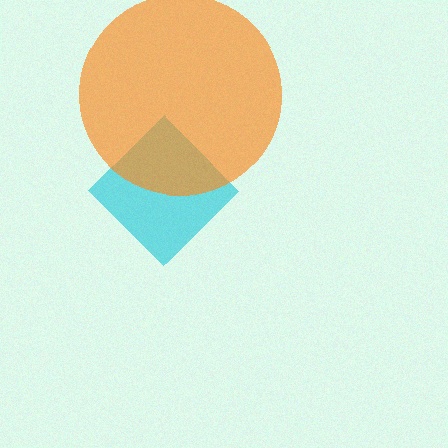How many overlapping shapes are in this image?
There are 2 overlapping shapes in the image.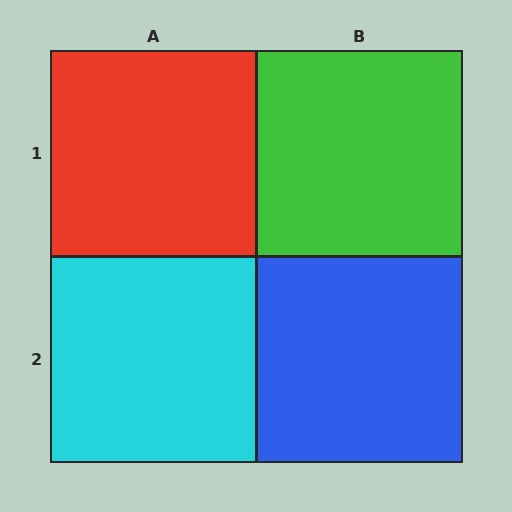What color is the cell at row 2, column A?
Cyan.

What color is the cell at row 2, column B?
Blue.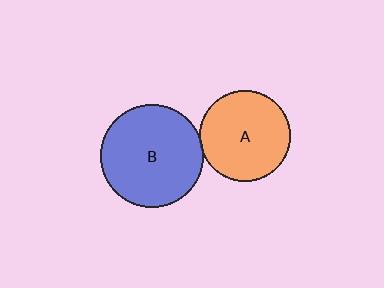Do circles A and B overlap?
Yes.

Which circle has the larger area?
Circle B (blue).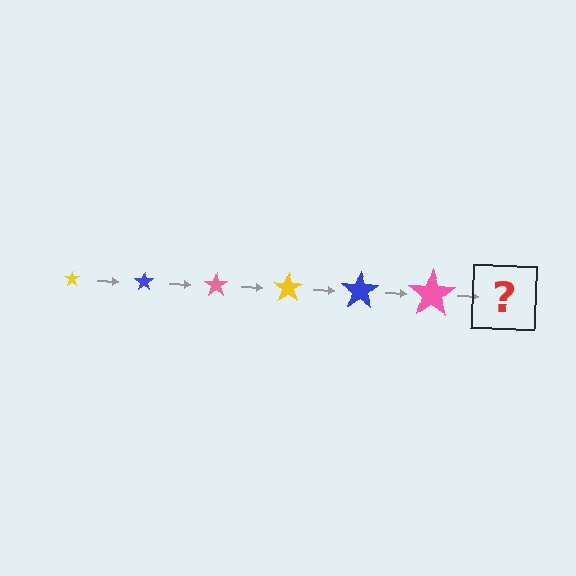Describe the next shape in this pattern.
It should be a yellow star, larger than the previous one.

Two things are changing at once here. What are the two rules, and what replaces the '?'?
The two rules are that the star grows larger each step and the color cycles through yellow, blue, and pink. The '?' should be a yellow star, larger than the previous one.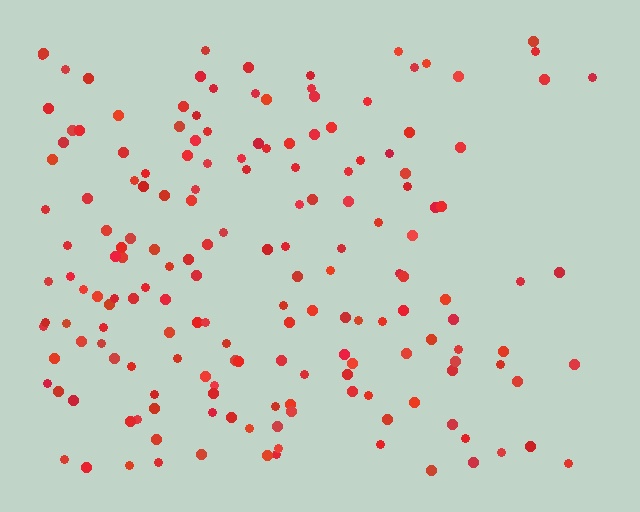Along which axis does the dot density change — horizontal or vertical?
Horizontal.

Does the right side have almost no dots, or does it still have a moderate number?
Still a moderate number, just noticeably fewer than the left.